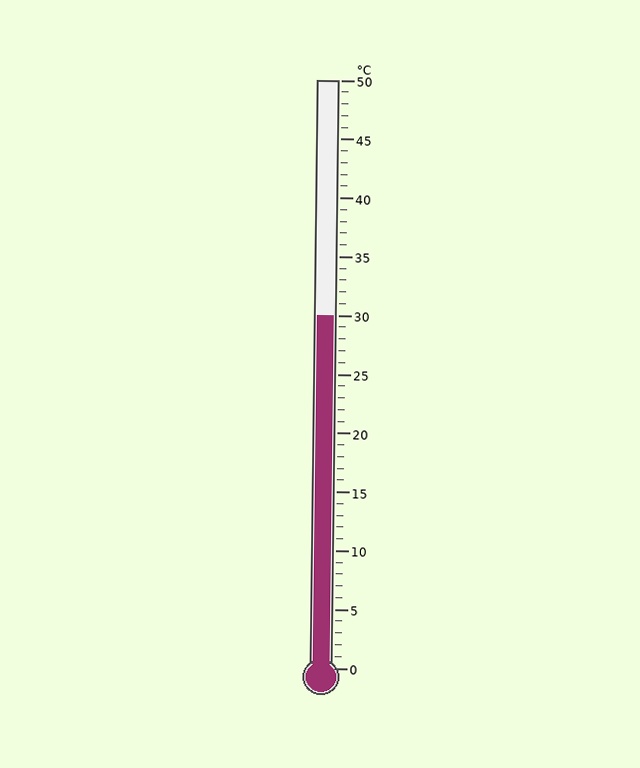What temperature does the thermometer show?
The thermometer shows approximately 30°C.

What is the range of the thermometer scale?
The thermometer scale ranges from 0°C to 50°C.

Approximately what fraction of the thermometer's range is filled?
The thermometer is filled to approximately 60% of its range.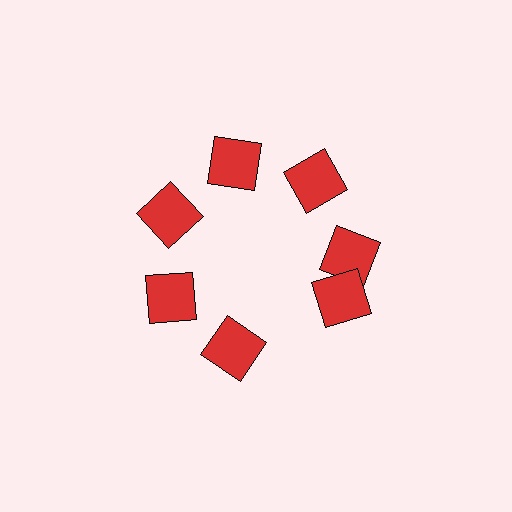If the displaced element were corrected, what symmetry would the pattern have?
It would have 7-fold rotational symmetry — the pattern would map onto itself every 51 degrees.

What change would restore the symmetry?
The symmetry would be restored by rotating it back into even spacing with its neighbors so that all 7 squares sit at equal angles and equal distance from the center.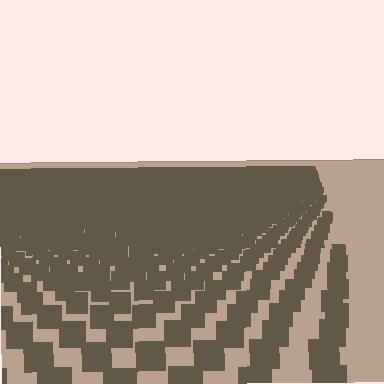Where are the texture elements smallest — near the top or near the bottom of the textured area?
Near the top.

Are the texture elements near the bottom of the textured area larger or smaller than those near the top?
Larger. Near the bottom, elements are closer to the viewer and appear at a bigger on-screen size.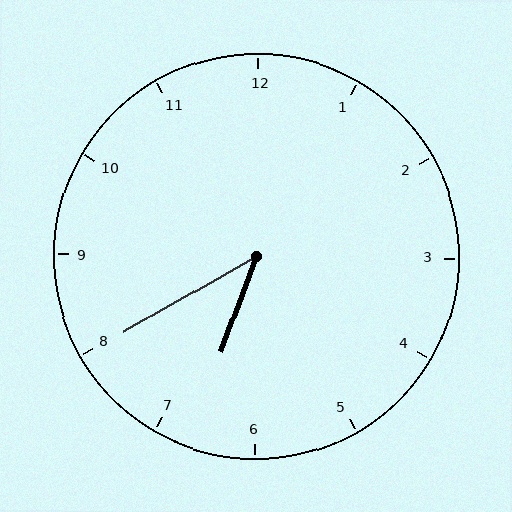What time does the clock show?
6:40.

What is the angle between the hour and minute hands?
Approximately 40 degrees.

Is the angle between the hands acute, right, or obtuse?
It is acute.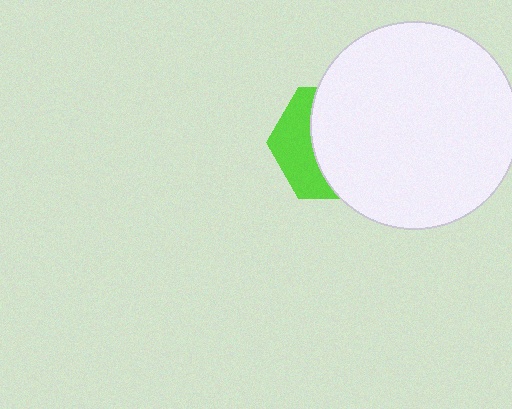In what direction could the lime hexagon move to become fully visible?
The lime hexagon could move left. That would shift it out from behind the white circle entirely.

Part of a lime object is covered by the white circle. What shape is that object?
It is a hexagon.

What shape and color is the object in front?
The object in front is a white circle.